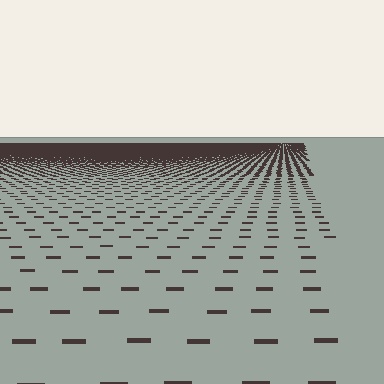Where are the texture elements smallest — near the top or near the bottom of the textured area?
Near the top.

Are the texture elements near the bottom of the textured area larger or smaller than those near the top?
Larger. Near the bottom, elements are closer to the viewer and appear at a bigger on-screen size.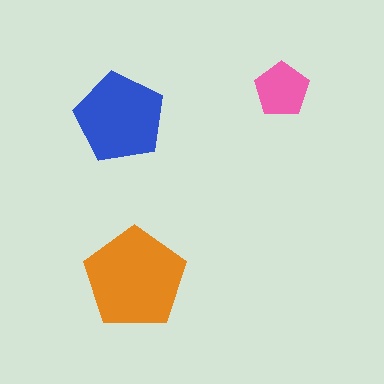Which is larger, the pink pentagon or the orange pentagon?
The orange one.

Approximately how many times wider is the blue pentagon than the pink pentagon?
About 1.5 times wider.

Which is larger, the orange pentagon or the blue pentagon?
The orange one.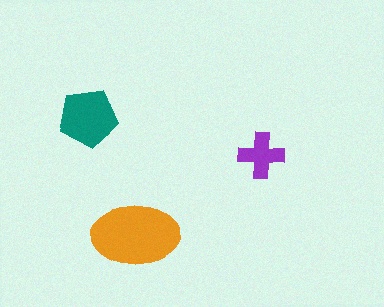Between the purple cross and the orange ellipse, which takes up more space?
The orange ellipse.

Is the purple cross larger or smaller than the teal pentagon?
Smaller.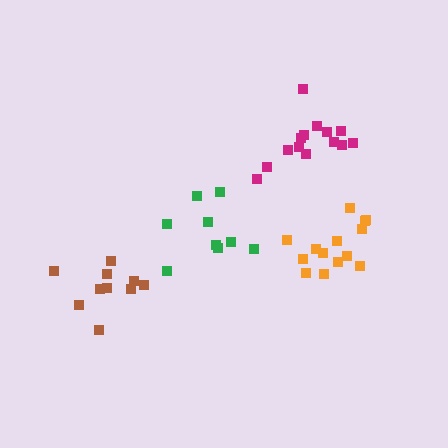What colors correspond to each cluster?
The clusters are colored: magenta, brown, orange, green.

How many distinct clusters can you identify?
There are 4 distinct clusters.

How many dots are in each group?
Group 1: 14 dots, Group 2: 10 dots, Group 3: 14 dots, Group 4: 9 dots (47 total).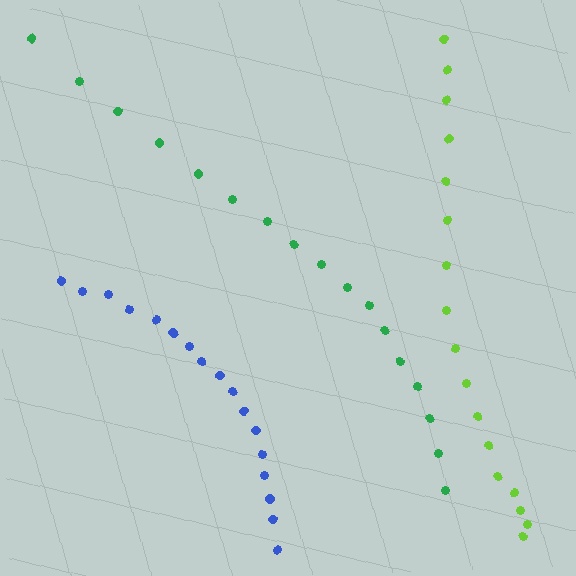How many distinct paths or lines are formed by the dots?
There are 3 distinct paths.